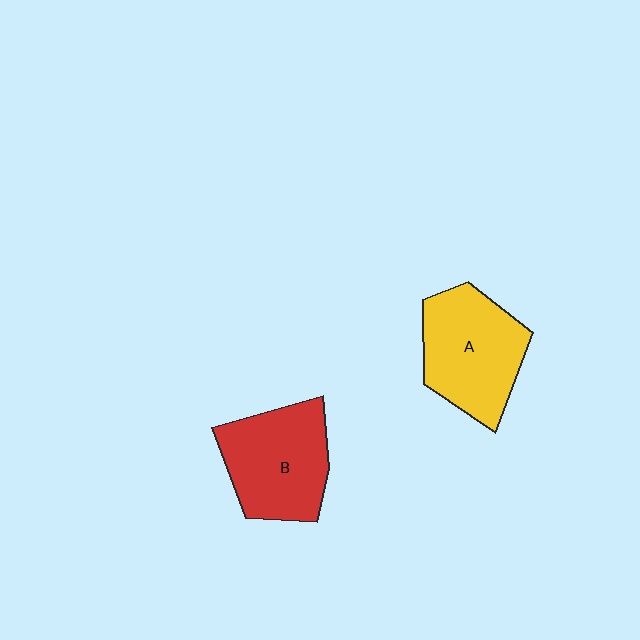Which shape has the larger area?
Shape A (yellow).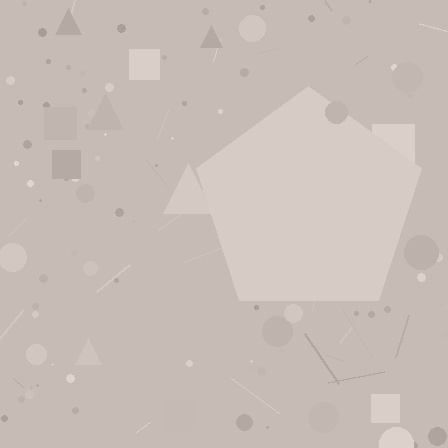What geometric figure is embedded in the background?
A pentagon is embedded in the background.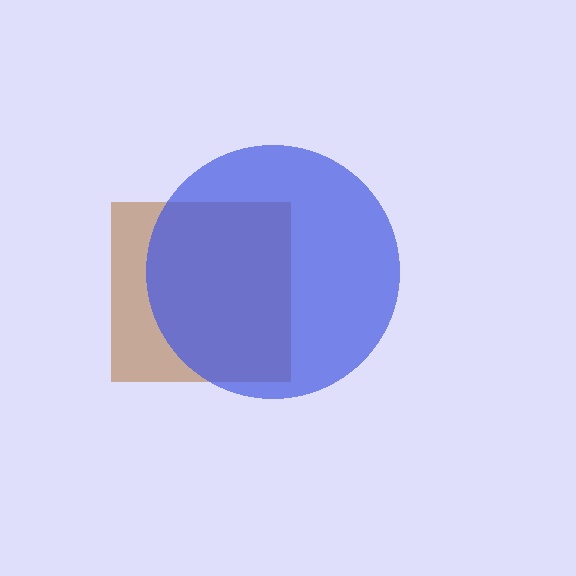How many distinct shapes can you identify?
There are 2 distinct shapes: a brown square, a blue circle.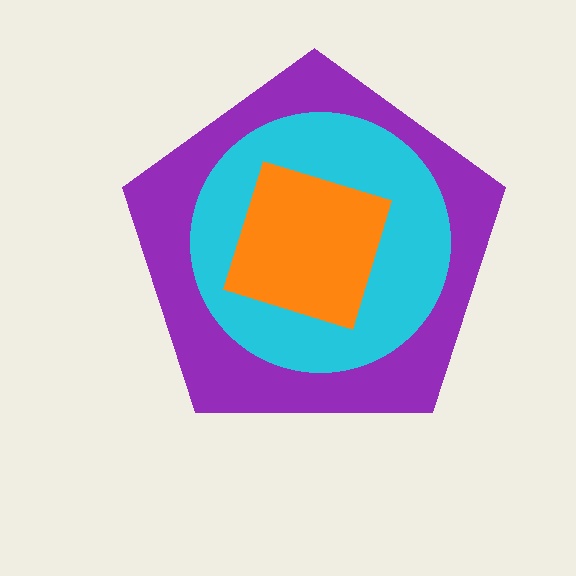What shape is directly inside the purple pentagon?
The cyan circle.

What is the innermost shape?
The orange square.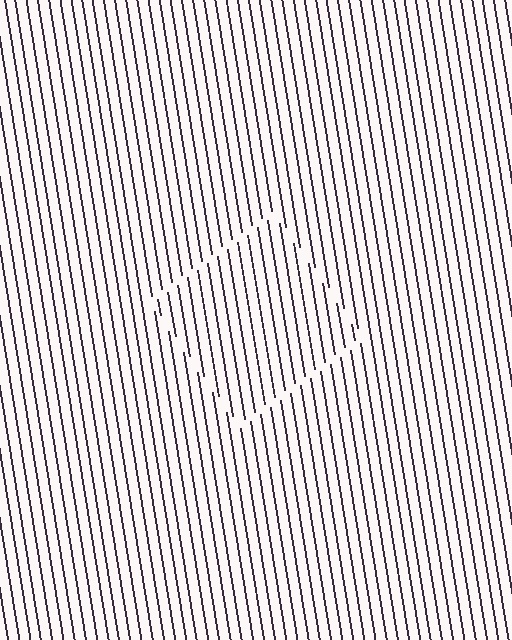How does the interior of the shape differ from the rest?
The interior of the shape contains the same grating, shifted by half a period — the contour is defined by the phase discontinuity where line-ends from the inner and outer gratings abut.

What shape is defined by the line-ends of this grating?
An illusory square. The interior of the shape contains the same grating, shifted by half a period — the contour is defined by the phase discontinuity where line-ends from the inner and outer gratings abut.